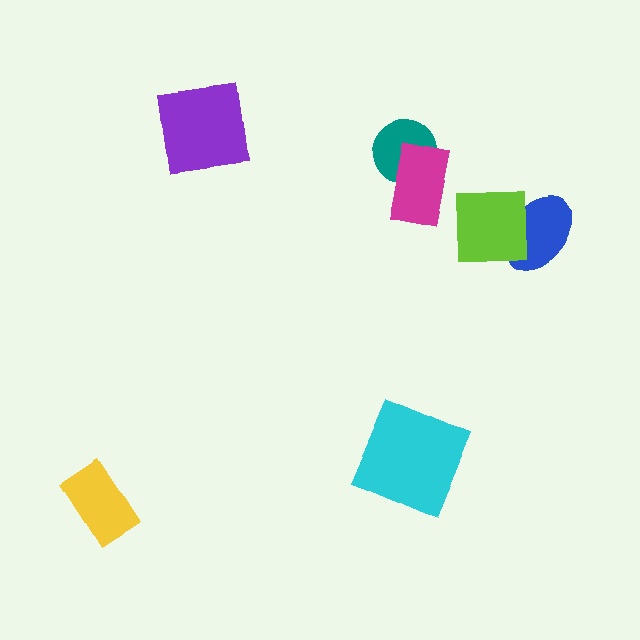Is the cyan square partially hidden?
No, no other shape covers it.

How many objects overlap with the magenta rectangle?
1 object overlaps with the magenta rectangle.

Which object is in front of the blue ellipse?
The lime square is in front of the blue ellipse.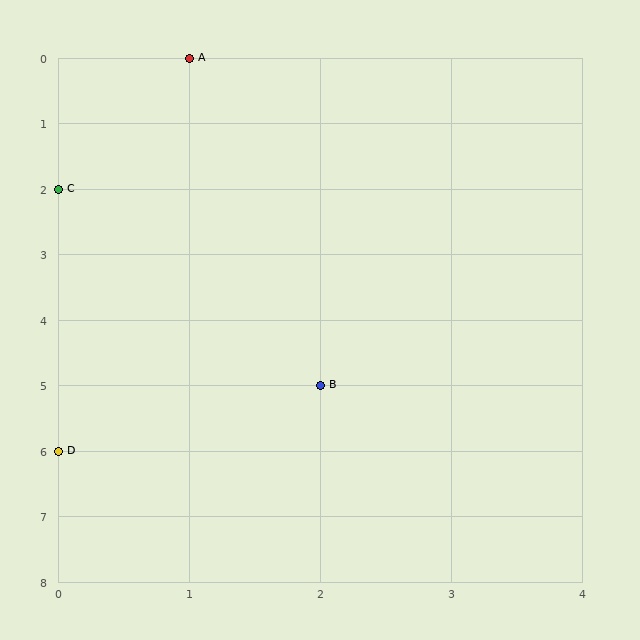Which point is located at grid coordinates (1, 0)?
Point A is at (1, 0).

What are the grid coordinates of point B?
Point B is at grid coordinates (2, 5).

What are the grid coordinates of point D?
Point D is at grid coordinates (0, 6).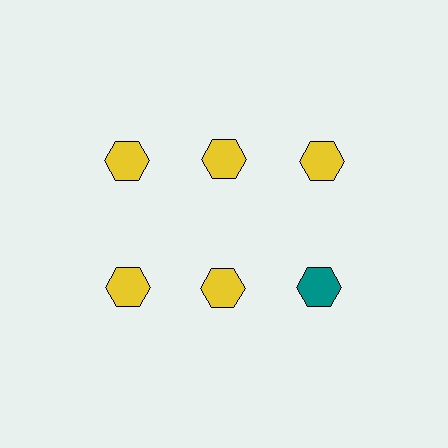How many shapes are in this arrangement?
There are 6 shapes arranged in a grid pattern.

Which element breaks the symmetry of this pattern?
The teal hexagon in the second row, center column breaks the symmetry. All other shapes are yellow hexagons.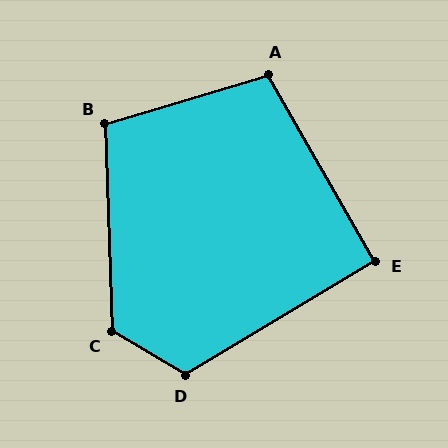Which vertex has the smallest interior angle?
E, at approximately 91 degrees.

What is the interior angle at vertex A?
Approximately 103 degrees (obtuse).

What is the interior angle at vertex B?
Approximately 105 degrees (obtuse).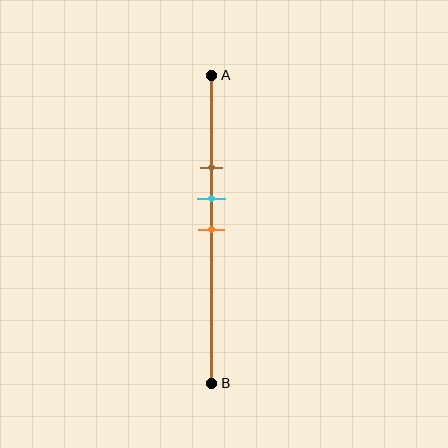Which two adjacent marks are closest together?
The cyan and orange marks are the closest adjacent pair.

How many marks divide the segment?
There are 3 marks dividing the segment.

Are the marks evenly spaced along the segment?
Yes, the marks are approximately evenly spaced.